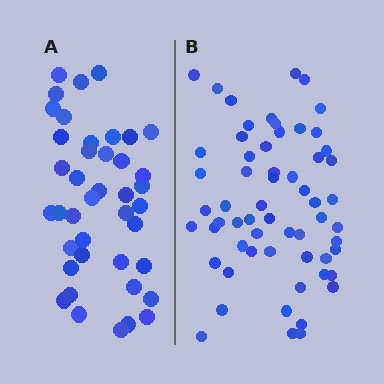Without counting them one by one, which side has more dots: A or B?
Region B (the right region) has more dots.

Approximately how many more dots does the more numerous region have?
Region B has approximately 20 more dots than region A.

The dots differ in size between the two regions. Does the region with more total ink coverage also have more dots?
No. Region A has more total ink coverage because its dots are larger, but region B actually contains more individual dots. Total area can be misleading — the number of items is what matters here.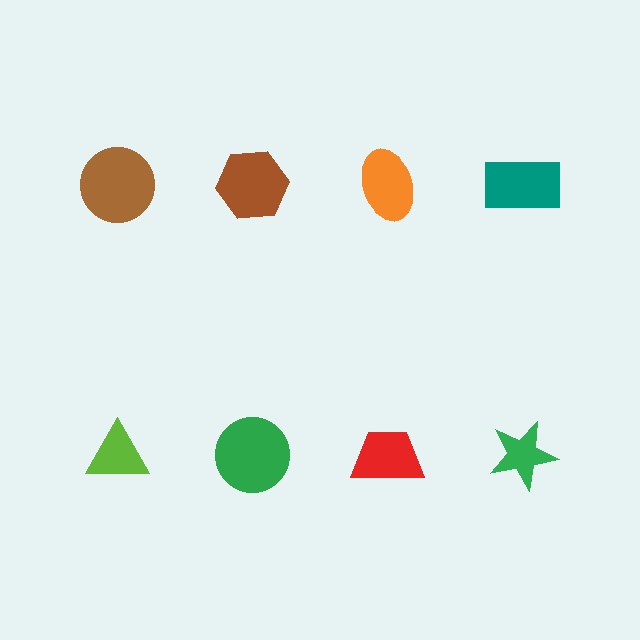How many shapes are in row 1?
4 shapes.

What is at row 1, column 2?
A brown hexagon.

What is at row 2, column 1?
A lime triangle.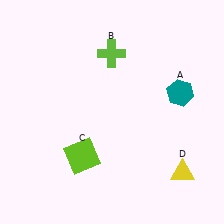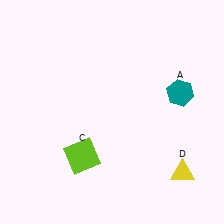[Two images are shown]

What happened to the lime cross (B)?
The lime cross (B) was removed in Image 2. It was in the top-left area of Image 1.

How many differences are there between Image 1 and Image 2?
There is 1 difference between the two images.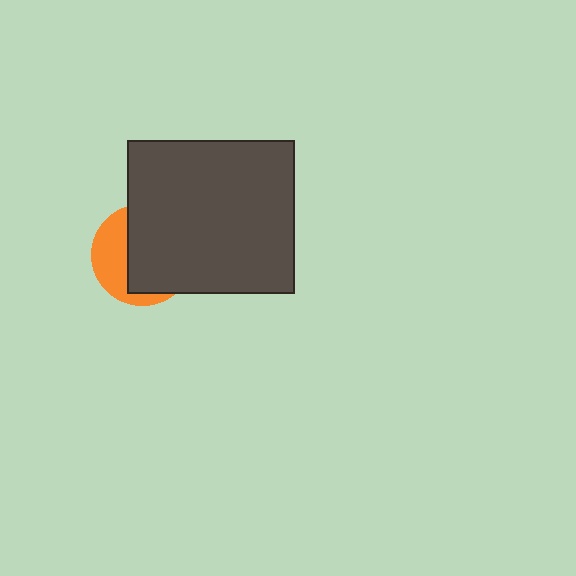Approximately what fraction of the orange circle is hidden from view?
Roughly 63% of the orange circle is hidden behind the dark gray rectangle.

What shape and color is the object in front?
The object in front is a dark gray rectangle.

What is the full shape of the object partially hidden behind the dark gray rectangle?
The partially hidden object is an orange circle.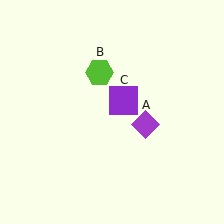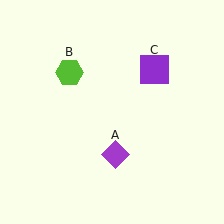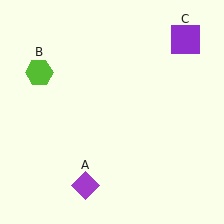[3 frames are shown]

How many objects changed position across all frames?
3 objects changed position: purple diamond (object A), lime hexagon (object B), purple square (object C).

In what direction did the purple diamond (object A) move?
The purple diamond (object A) moved down and to the left.